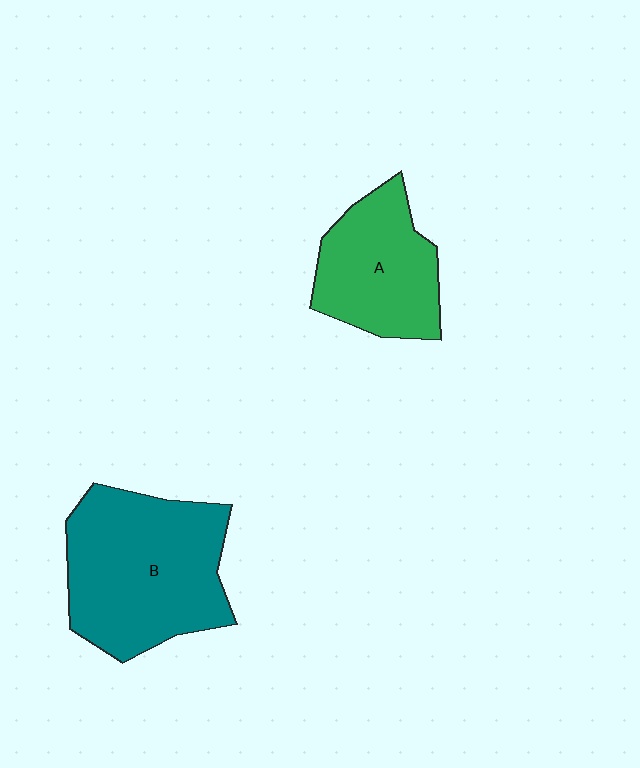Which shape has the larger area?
Shape B (teal).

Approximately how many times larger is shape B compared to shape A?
Approximately 1.5 times.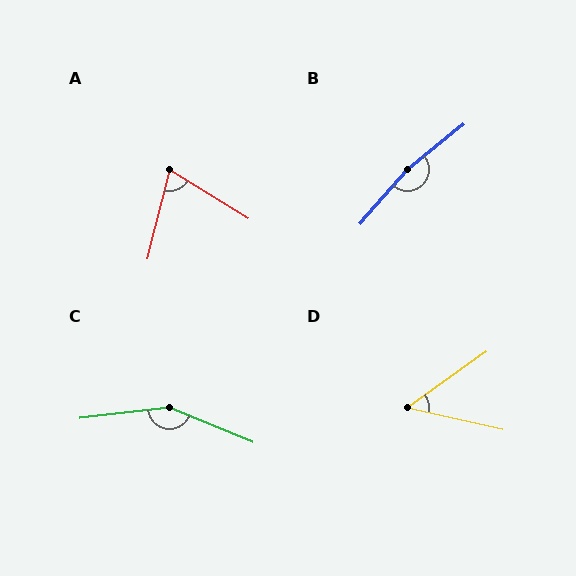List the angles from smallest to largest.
D (48°), A (72°), C (151°), B (169°).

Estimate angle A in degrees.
Approximately 72 degrees.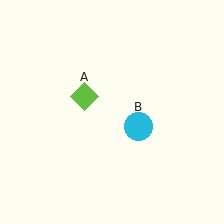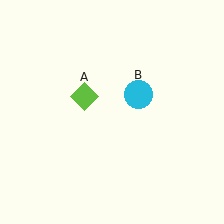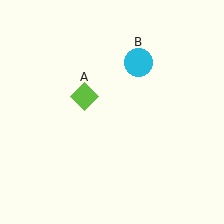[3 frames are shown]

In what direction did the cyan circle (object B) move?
The cyan circle (object B) moved up.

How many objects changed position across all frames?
1 object changed position: cyan circle (object B).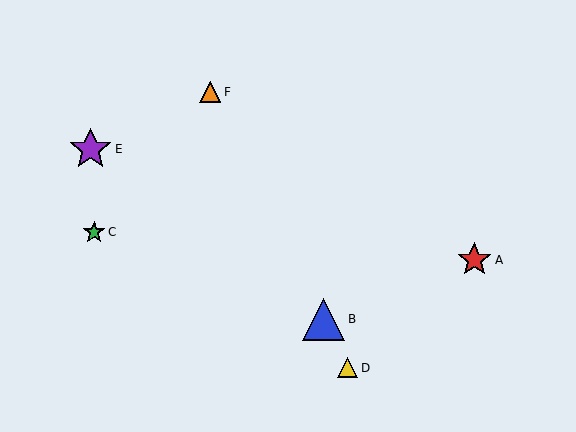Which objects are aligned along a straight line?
Objects B, D, F are aligned along a straight line.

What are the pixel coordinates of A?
Object A is at (474, 260).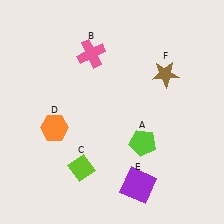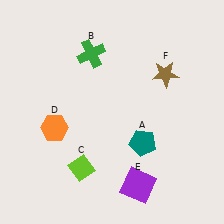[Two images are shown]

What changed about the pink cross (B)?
In Image 1, B is pink. In Image 2, it changed to green.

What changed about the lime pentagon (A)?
In Image 1, A is lime. In Image 2, it changed to teal.